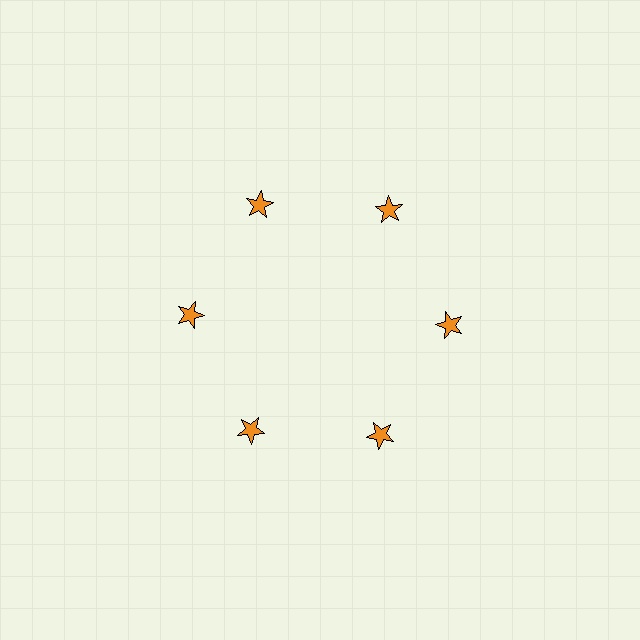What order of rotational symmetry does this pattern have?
This pattern has 6-fold rotational symmetry.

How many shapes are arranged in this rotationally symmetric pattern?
There are 6 shapes, arranged in 6 groups of 1.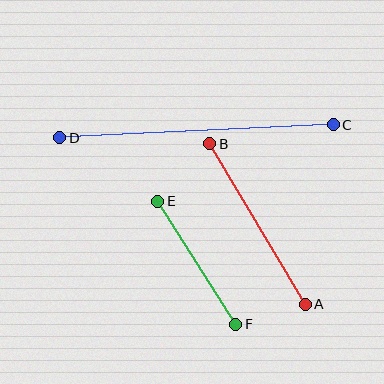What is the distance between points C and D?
The distance is approximately 274 pixels.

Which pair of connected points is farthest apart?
Points C and D are farthest apart.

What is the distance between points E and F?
The distance is approximately 146 pixels.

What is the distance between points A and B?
The distance is approximately 187 pixels.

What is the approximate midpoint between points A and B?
The midpoint is at approximately (258, 224) pixels.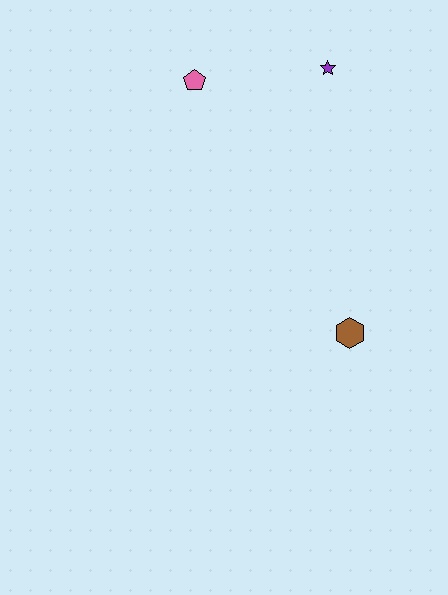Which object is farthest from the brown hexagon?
The pink pentagon is farthest from the brown hexagon.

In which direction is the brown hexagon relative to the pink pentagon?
The brown hexagon is below the pink pentagon.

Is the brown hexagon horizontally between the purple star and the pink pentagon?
No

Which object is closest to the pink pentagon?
The purple star is closest to the pink pentagon.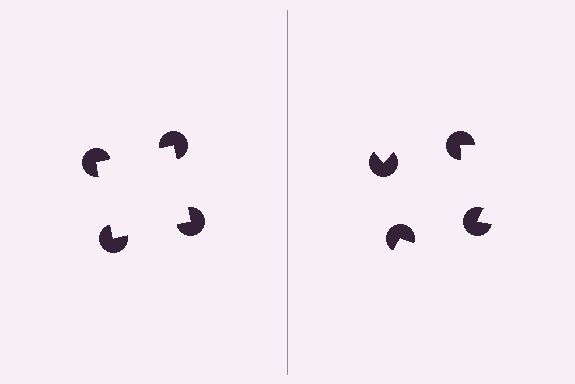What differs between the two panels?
The pac-man discs are positioned identically on both sides; only the wedge orientations differ. On the left they align to a square; on the right they are misaligned.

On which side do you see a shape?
An illusory square appears on the left side. On the right side the wedge cuts are rotated, so no coherent shape forms.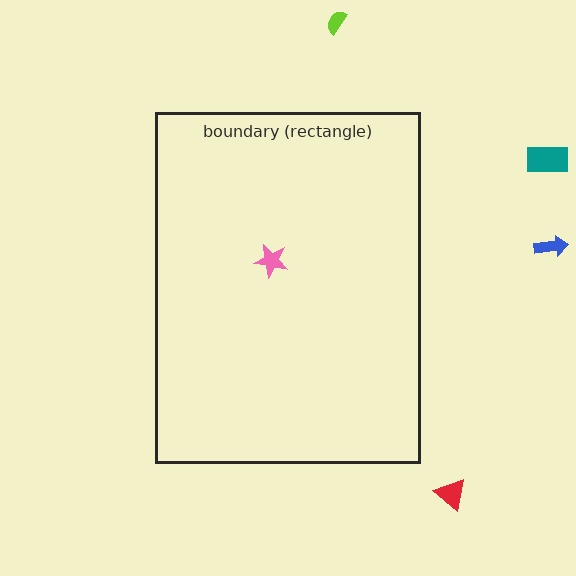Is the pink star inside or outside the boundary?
Inside.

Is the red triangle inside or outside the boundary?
Outside.